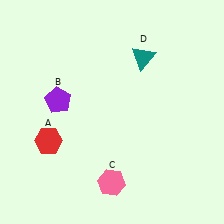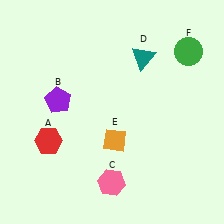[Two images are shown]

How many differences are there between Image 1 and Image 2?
There are 2 differences between the two images.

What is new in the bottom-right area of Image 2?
An orange diamond (E) was added in the bottom-right area of Image 2.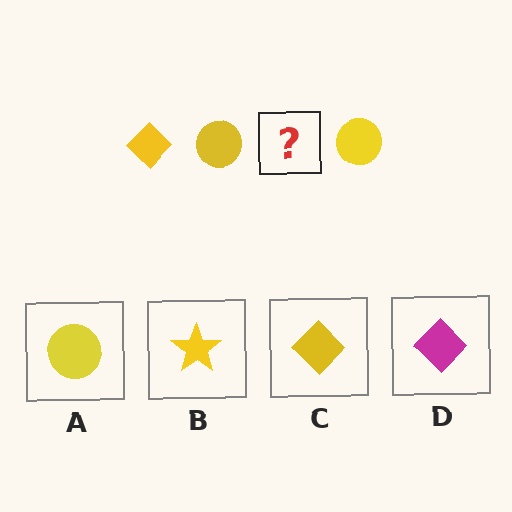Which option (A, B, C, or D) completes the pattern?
C.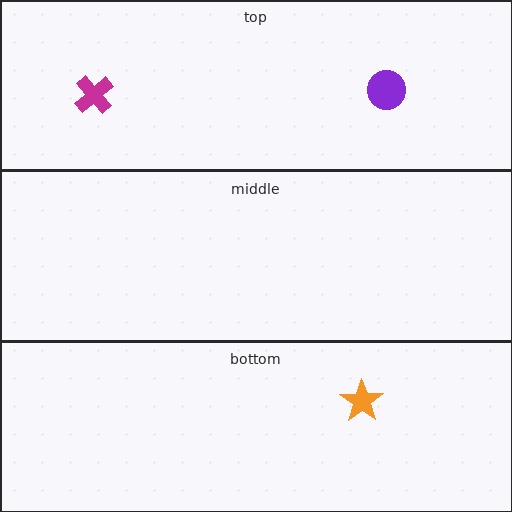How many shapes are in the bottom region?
1.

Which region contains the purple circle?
The top region.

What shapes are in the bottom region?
The orange star.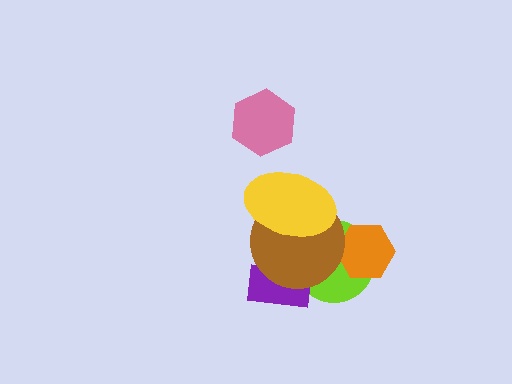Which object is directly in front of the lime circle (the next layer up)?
The orange hexagon is directly in front of the lime circle.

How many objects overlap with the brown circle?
4 objects overlap with the brown circle.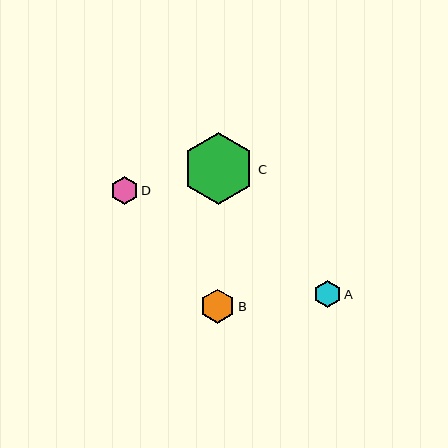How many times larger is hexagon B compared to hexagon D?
Hexagon B is approximately 1.2 times the size of hexagon D.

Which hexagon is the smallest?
Hexagon A is the smallest with a size of approximately 27 pixels.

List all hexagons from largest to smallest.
From largest to smallest: C, B, D, A.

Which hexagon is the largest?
Hexagon C is the largest with a size of approximately 72 pixels.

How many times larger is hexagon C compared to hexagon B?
Hexagon C is approximately 2.1 times the size of hexagon B.